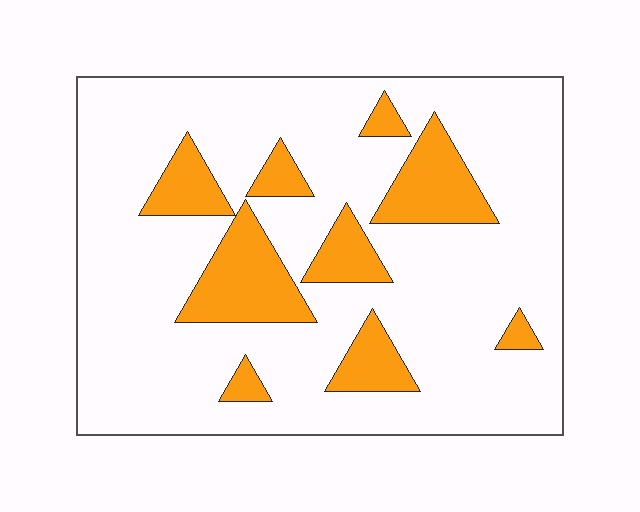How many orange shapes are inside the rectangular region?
9.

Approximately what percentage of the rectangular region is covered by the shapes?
Approximately 20%.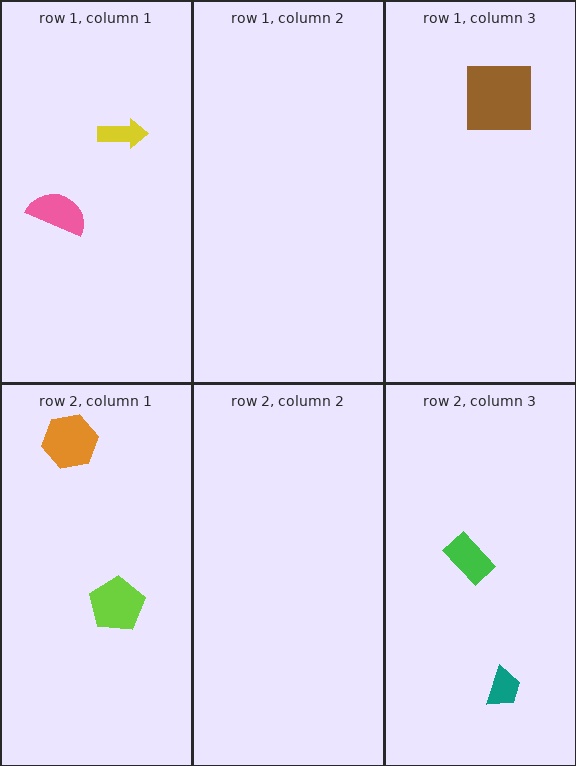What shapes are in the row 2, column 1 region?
The orange hexagon, the lime pentagon.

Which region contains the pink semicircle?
The row 1, column 1 region.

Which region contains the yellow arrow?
The row 1, column 1 region.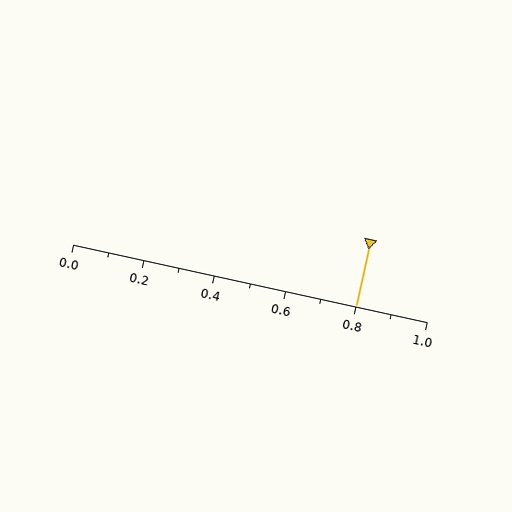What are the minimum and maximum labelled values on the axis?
The axis runs from 0.0 to 1.0.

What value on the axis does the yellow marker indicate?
The marker indicates approximately 0.8.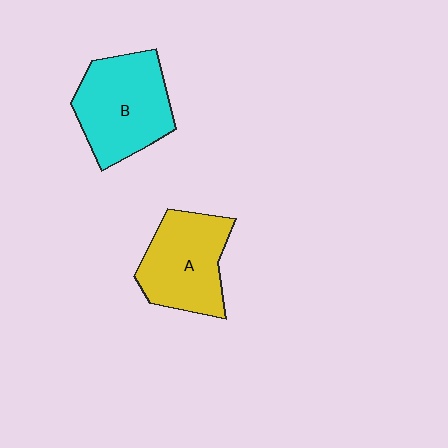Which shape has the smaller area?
Shape A (yellow).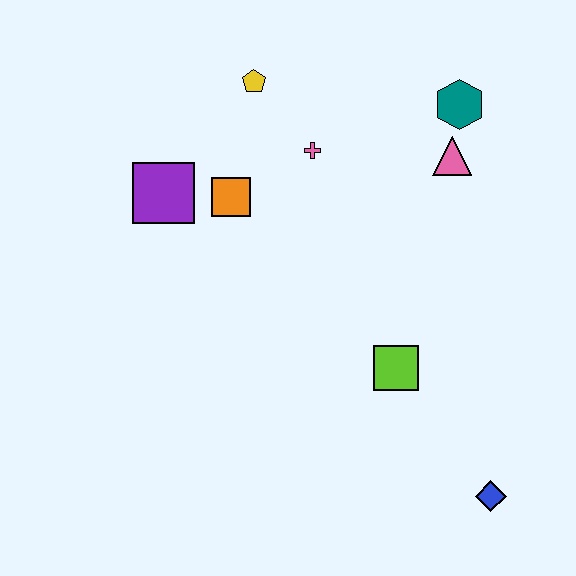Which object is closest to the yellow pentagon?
The pink cross is closest to the yellow pentagon.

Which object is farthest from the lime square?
The yellow pentagon is farthest from the lime square.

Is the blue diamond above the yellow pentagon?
No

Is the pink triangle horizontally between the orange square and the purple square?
No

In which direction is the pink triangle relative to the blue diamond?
The pink triangle is above the blue diamond.